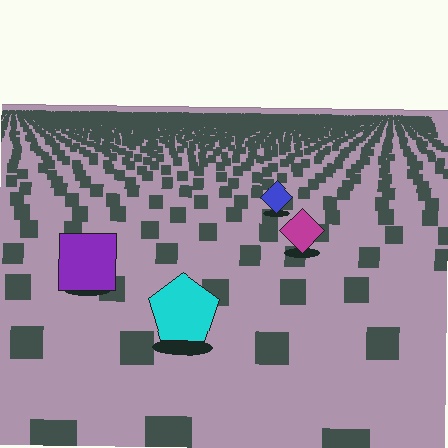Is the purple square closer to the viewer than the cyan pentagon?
No. The cyan pentagon is closer — you can tell from the texture gradient: the ground texture is coarser near it.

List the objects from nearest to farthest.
From nearest to farthest: the cyan pentagon, the purple square, the magenta diamond, the blue diamond.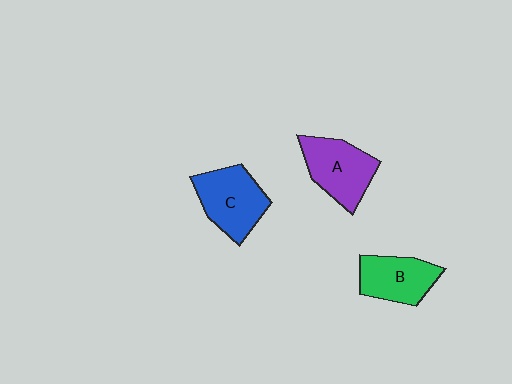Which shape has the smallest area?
Shape B (green).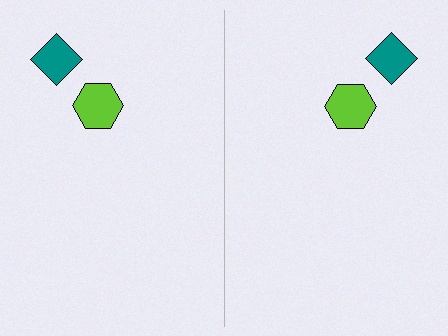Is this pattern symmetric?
Yes, this pattern has bilateral (reflection) symmetry.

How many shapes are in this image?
There are 4 shapes in this image.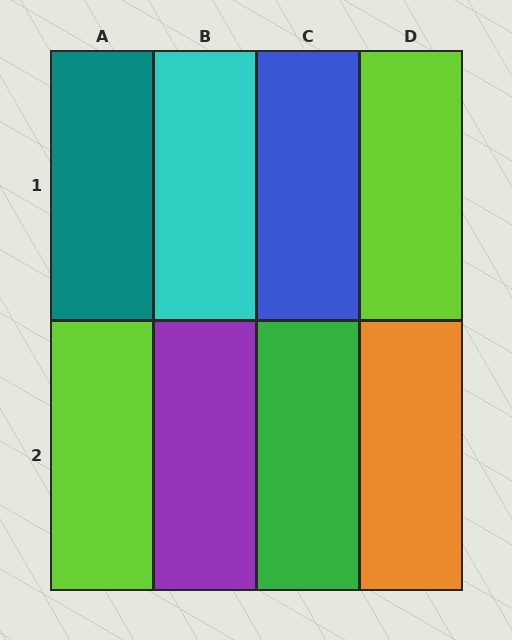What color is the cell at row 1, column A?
Teal.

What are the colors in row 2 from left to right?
Lime, purple, green, orange.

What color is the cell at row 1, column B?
Cyan.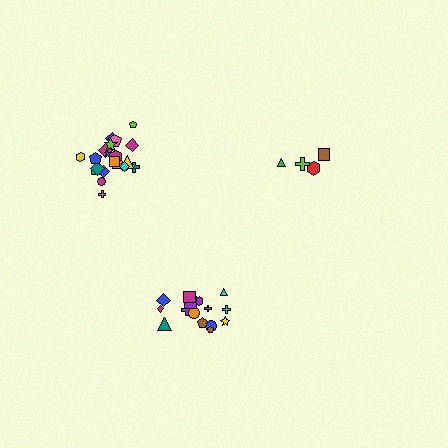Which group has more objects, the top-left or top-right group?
The top-left group.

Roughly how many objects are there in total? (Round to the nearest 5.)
Roughly 40 objects in total.